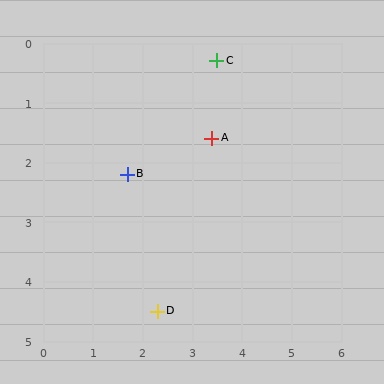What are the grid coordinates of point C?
Point C is at approximately (3.5, 0.3).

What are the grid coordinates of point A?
Point A is at approximately (3.4, 1.6).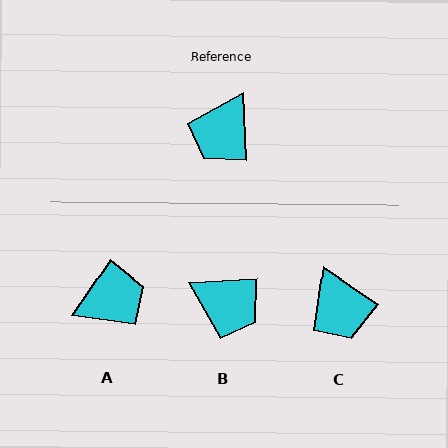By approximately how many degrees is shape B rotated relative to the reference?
Approximately 90 degrees counter-clockwise.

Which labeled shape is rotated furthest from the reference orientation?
A, about 143 degrees away.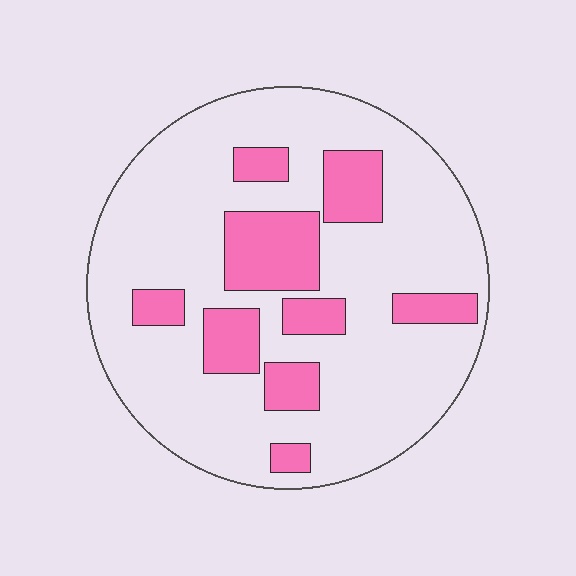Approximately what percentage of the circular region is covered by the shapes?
Approximately 20%.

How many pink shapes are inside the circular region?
9.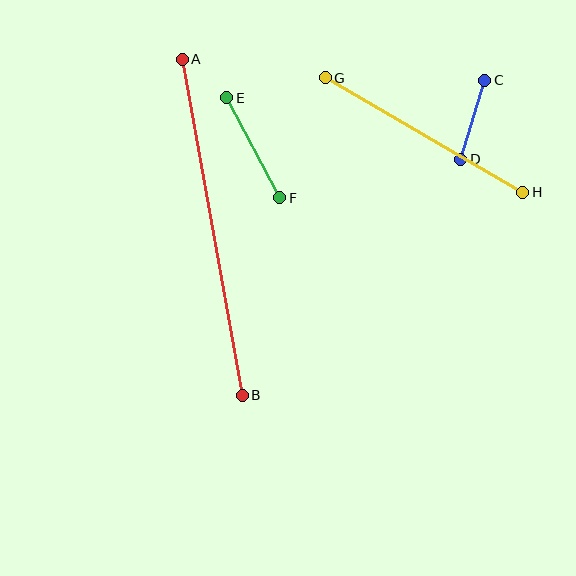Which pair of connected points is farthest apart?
Points A and B are farthest apart.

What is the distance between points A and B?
The distance is approximately 341 pixels.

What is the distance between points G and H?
The distance is approximately 229 pixels.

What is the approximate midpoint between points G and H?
The midpoint is at approximately (424, 135) pixels.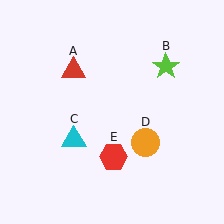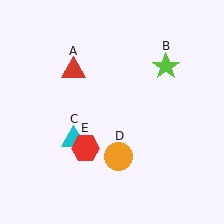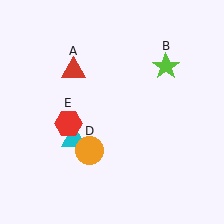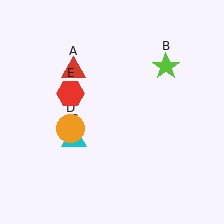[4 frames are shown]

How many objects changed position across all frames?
2 objects changed position: orange circle (object D), red hexagon (object E).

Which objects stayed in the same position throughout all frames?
Red triangle (object A) and lime star (object B) and cyan triangle (object C) remained stationary.